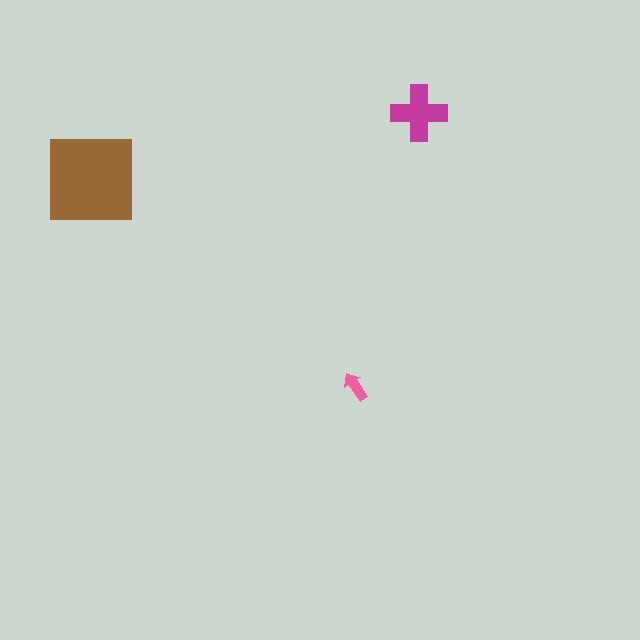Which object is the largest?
The brown square.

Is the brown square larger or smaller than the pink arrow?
Larger.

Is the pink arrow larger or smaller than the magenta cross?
Smaller.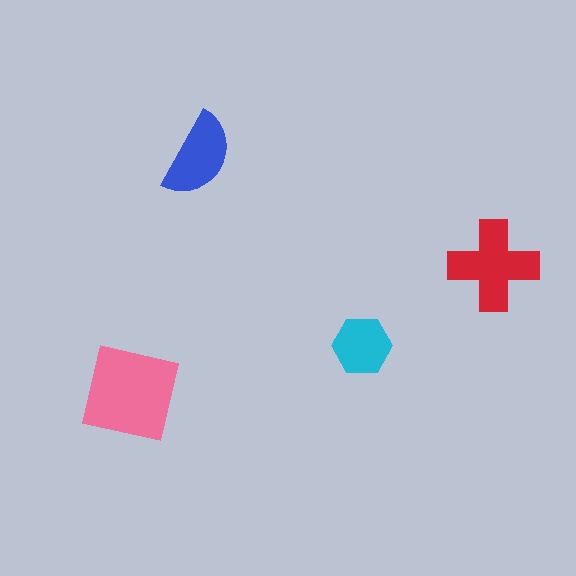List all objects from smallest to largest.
The cyan hexagon, the blue semicircle, the red cross, the pink square.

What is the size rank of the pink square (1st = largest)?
1st.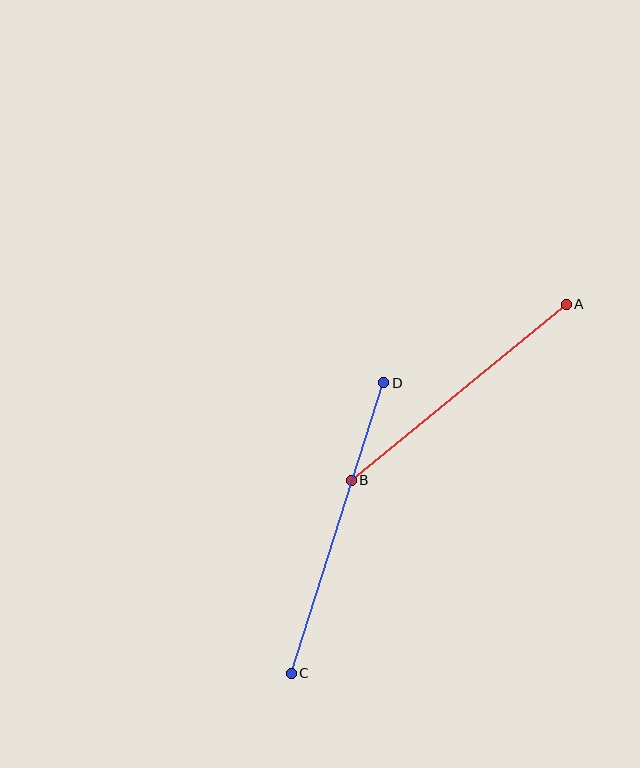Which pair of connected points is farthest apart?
Points C and D are farthest apart.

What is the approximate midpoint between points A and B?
The midpoint is at approximately (459, 392) pixels.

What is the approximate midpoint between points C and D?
The midpoint is at approximately (337, 528) pixels.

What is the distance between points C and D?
The distance is approximately 305 pixels.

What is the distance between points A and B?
The distance is approximately 278 pixels.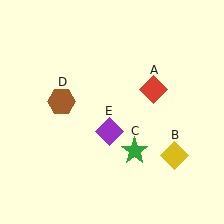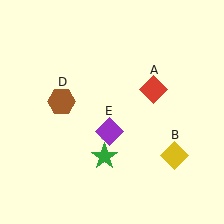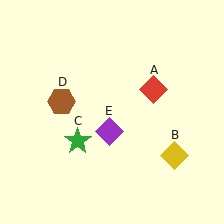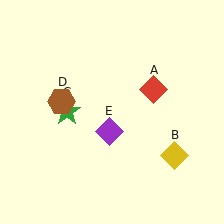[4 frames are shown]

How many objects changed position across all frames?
1 object changed position: green star (object C).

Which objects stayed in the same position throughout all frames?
Red diamond (object A) and yellow diamond (object B) and brown hexagon (object D) and purple diamond (object E) remained stationary.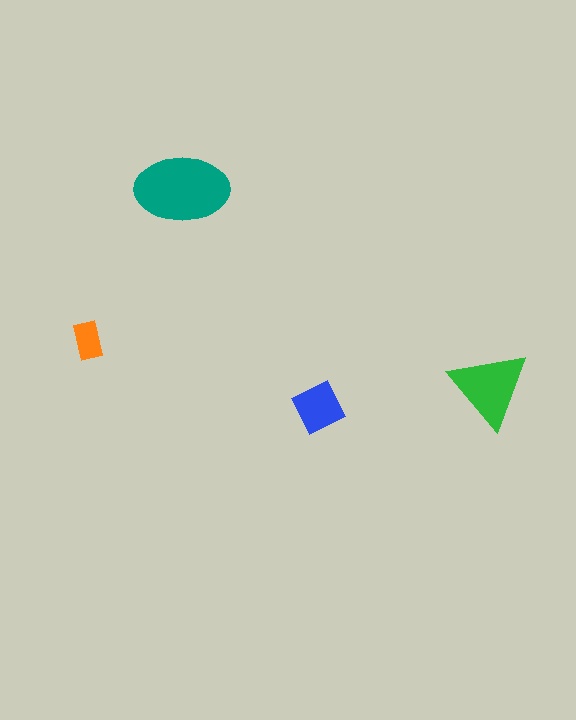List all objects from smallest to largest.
The orange rectangle, the blue square, the green triangle, the teal ellipse.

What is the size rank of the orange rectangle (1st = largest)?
4th.